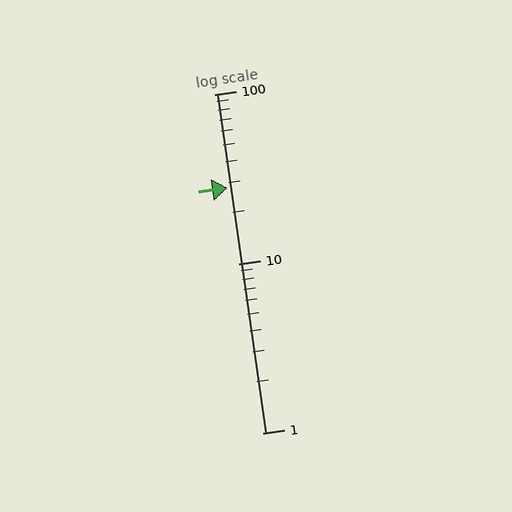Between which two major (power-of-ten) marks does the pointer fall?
The pointer is between 10 and 100.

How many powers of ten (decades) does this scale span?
The scale spans 2 decades, from 1 to 100.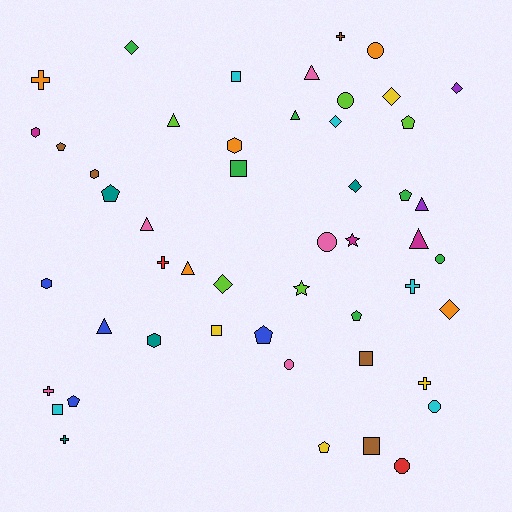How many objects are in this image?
There are 50 objects.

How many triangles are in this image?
There are 8 triangles.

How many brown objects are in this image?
There are 5 brown objects.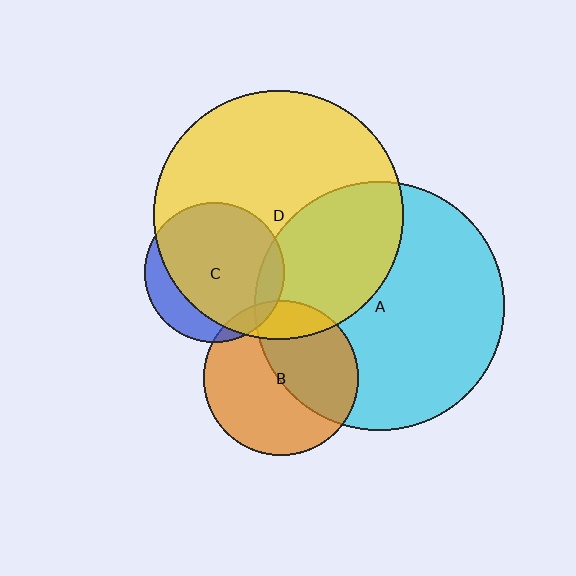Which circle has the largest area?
Circle D (yellow).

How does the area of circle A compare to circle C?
Approximately 3.2 times.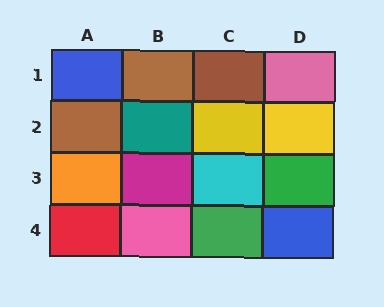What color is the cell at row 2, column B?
Teal.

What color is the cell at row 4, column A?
Red.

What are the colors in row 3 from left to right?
Orange, magenta, cyan, green.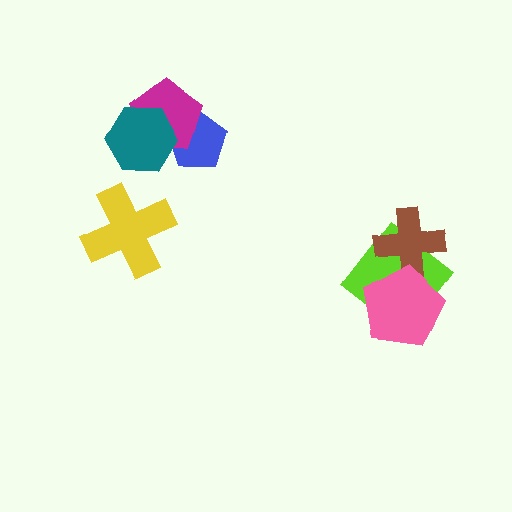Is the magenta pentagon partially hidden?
Yes, it is partially covered by another shape.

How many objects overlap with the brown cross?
2 objects overlap with the brown cross.